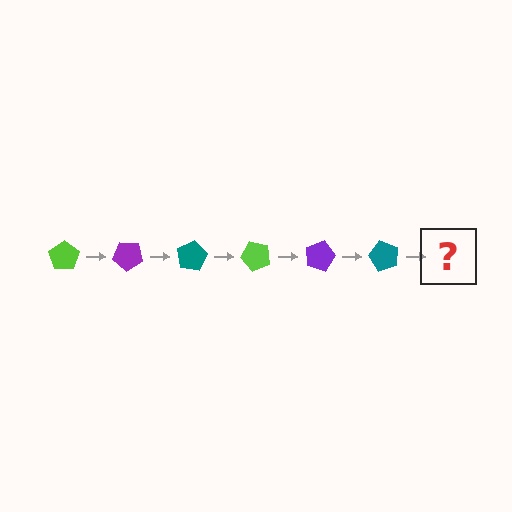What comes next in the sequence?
The next element should be a lime pentagon, rotated 240 degrees from the start.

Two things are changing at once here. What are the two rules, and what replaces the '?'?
The two rules are that it rotates 40 degrees each step and the color cycles through lime, purple, and teal. The '?' should be a lime pentagon, rotated 240 degrees from the start.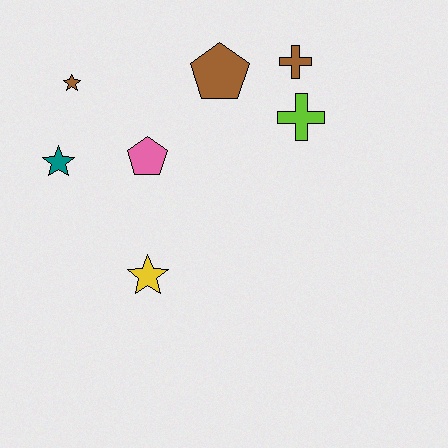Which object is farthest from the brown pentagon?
The yellow star is farthest from the brown pentagon.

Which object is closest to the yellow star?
The pink pentagon is closest to the yellow star.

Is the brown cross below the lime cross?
No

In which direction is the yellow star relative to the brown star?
The yellow star is below the brown star.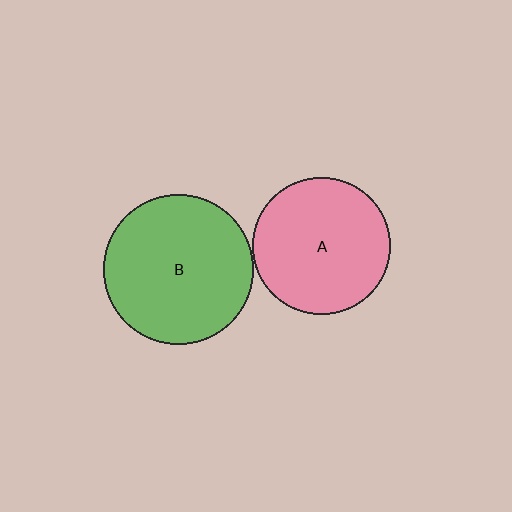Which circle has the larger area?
Circle B (green).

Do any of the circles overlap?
No, none of the circles overlap.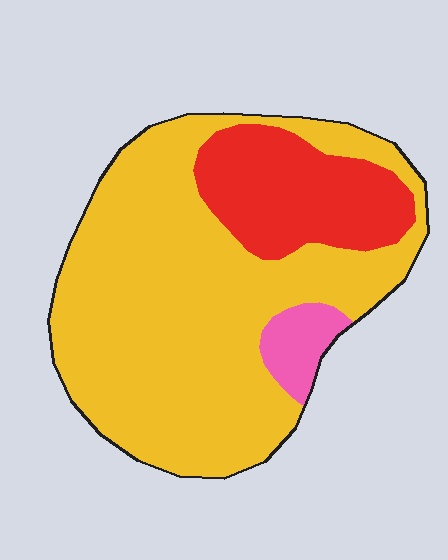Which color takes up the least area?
Pink, at roughly 5%.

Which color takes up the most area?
Yellow, at roughly 75%.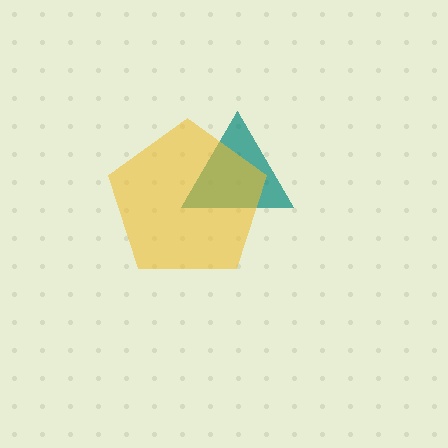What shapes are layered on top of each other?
The layered shapes are: a teal triangle, a yellow pentagon.